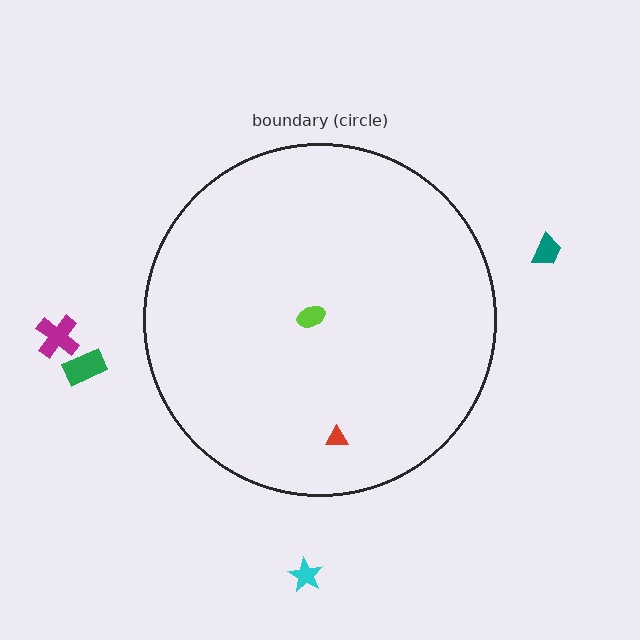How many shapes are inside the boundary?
2 inside, 4 outside.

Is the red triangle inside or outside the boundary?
Inside.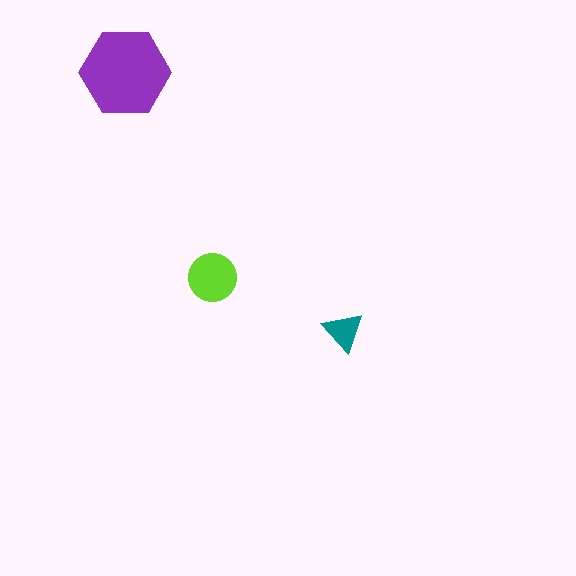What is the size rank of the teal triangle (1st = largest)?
3rd.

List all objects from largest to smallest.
The purple hexagon, the lime circle, the teal triangle.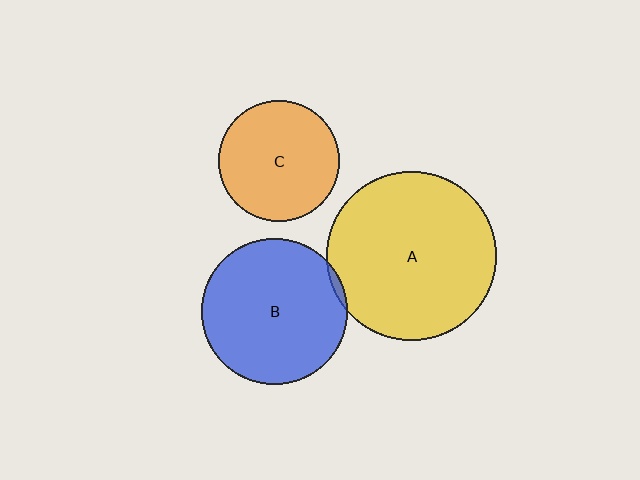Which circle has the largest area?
Circle A (yellow).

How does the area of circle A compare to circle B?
Approximately 1.4 times.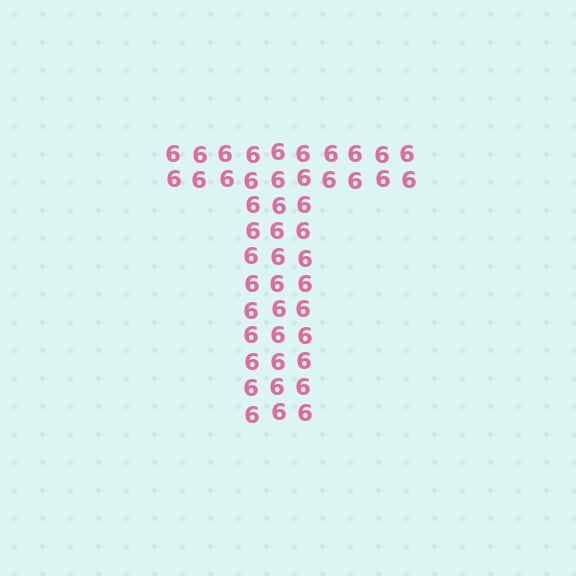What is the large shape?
The large shape is the letter T.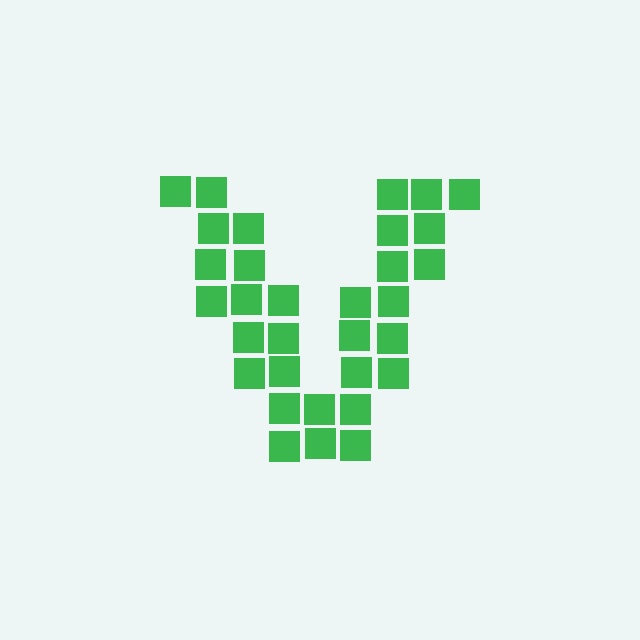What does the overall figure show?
The overall figure shows the letter V.